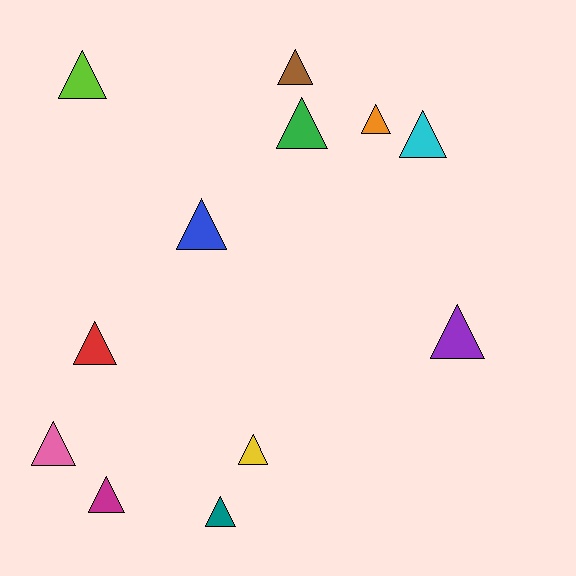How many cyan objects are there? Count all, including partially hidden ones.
There is 1 cyan object.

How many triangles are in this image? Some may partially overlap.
There are 12 triangles.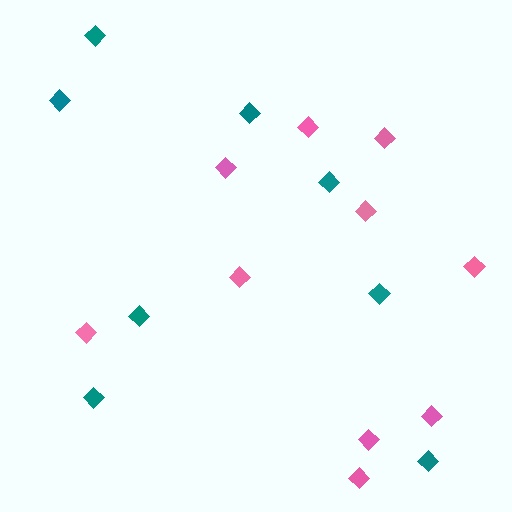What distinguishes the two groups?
There are 2 groups: one group of pink diamonds (10) and one group of teal diamonds (8).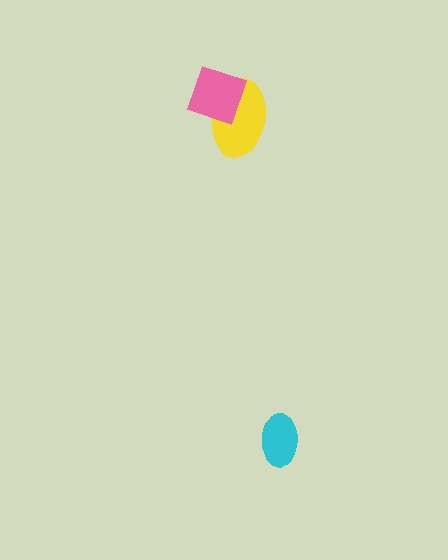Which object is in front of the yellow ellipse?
The pink diamond is in front of the yellow ellipse.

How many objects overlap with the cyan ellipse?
0 objects overlap with the cyan ellipse.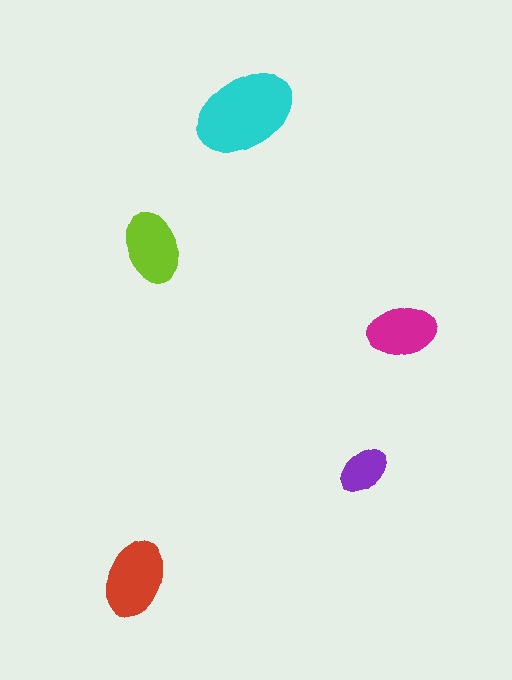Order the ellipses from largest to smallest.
the cyan one, the red one, the lime one, the magenta one, the purple one.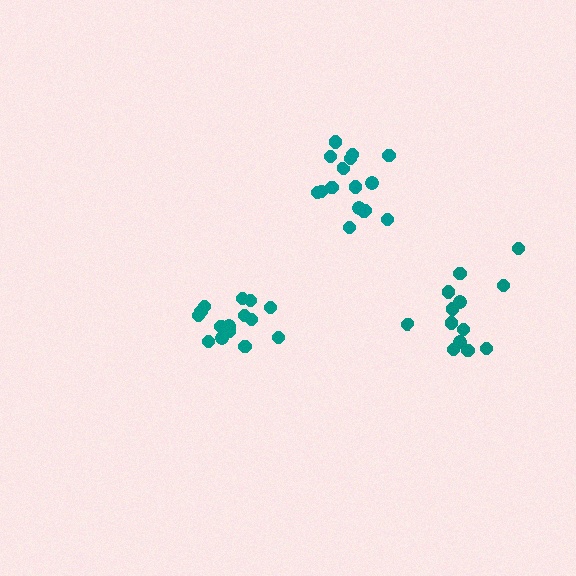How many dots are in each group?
Group 1: 13 dots, Group 2: 15 dots, Group 3: 16 dots (44 total).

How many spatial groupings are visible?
There are 3 spatial groupings.